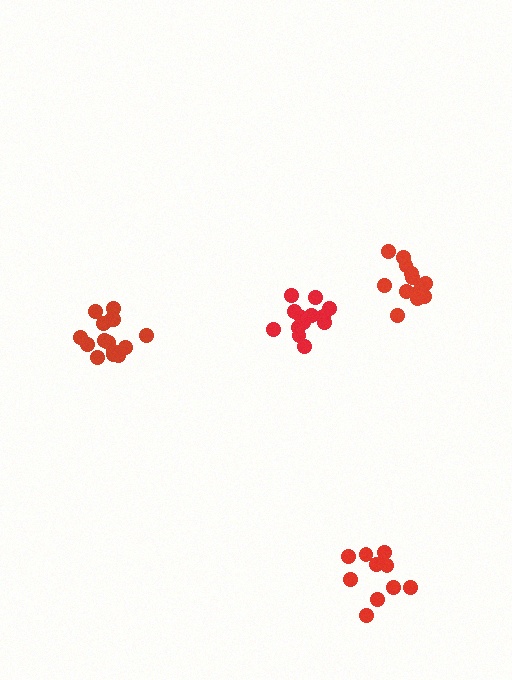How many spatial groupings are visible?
There are 4 spatial groupings.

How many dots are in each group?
Group 1: 10 dots, Group 2: 14 dots, Group 3: 12 dots, Group 4: 15 dots (51 total).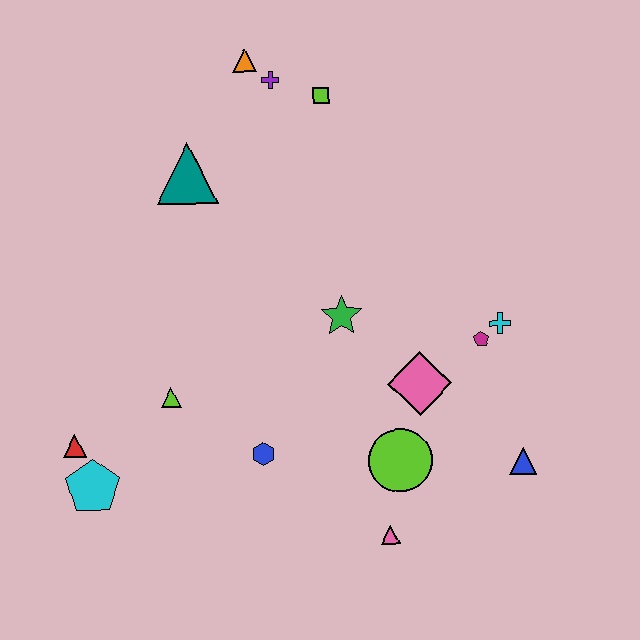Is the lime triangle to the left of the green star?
Yes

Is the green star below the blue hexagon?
No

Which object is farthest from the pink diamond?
The orange triangle is farthest from the pink diamond.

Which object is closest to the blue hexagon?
The lime triangle is closest to the blue hexagon.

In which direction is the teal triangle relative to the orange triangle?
The teal triangle is below the orange triangle.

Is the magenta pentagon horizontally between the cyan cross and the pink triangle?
Yes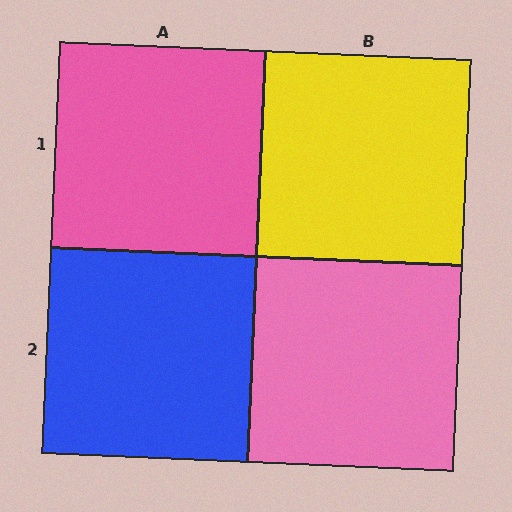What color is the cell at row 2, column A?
Blue.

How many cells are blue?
1 cell is blue.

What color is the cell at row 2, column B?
Pink.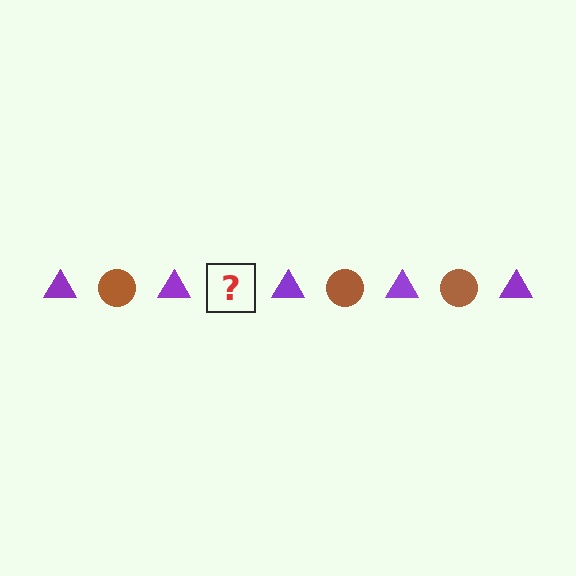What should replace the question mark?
The question mark should be replaced with a brown circle.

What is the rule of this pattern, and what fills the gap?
The rule is that the pattern alternates between purple triangle and brown circle. The gap should be filled with a brown circle.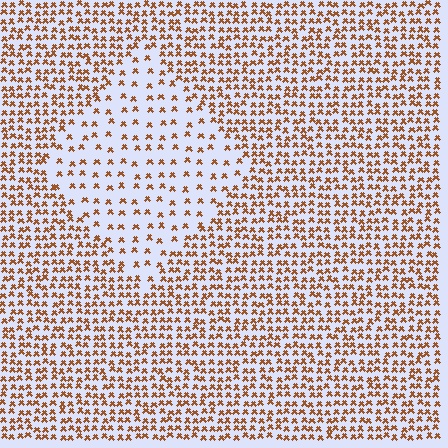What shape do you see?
I see a diamond.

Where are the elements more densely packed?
The elements are more densely packed outside the diamond boundary.